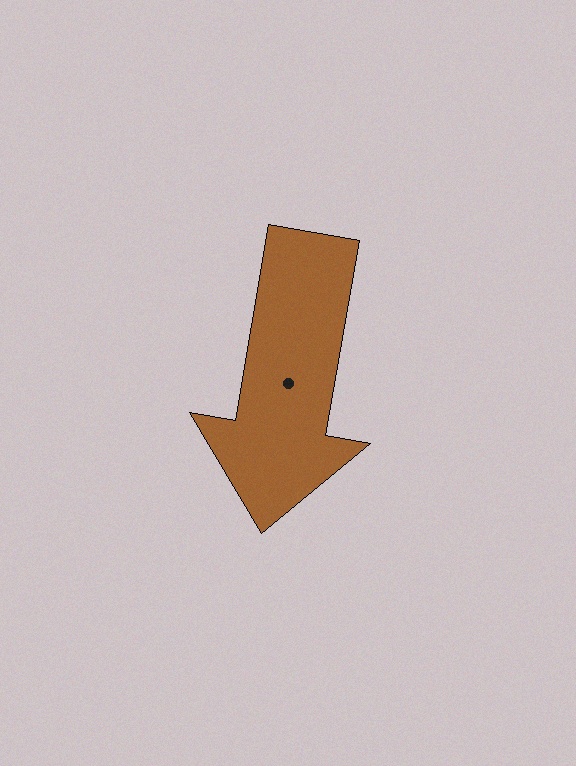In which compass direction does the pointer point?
South.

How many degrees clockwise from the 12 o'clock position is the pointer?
Approximately 190 degrees.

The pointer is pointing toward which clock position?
Roughly 6 o'clock.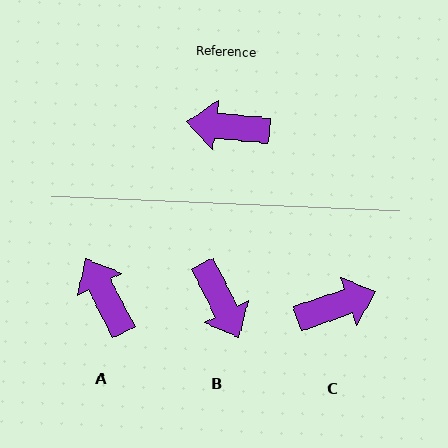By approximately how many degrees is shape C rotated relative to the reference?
Approximately 155 degrees clockwise.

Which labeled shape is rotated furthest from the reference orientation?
C, about 155 degrees away.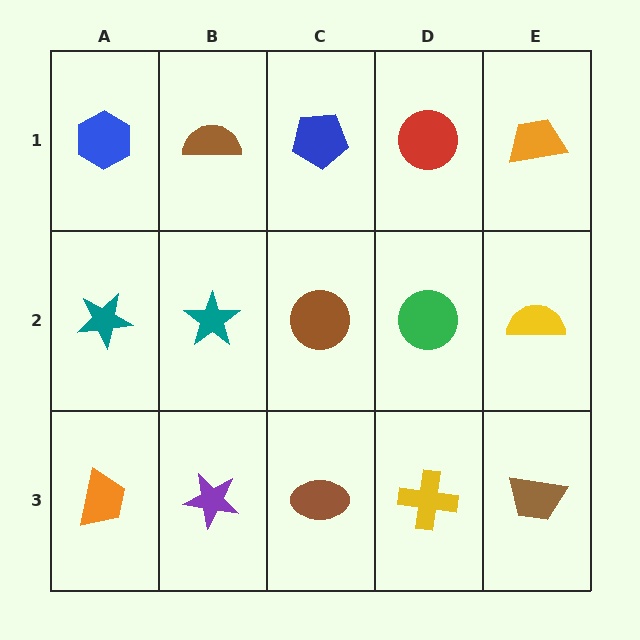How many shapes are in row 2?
5 shapes.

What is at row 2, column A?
A teal star.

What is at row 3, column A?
An orange trapezoid.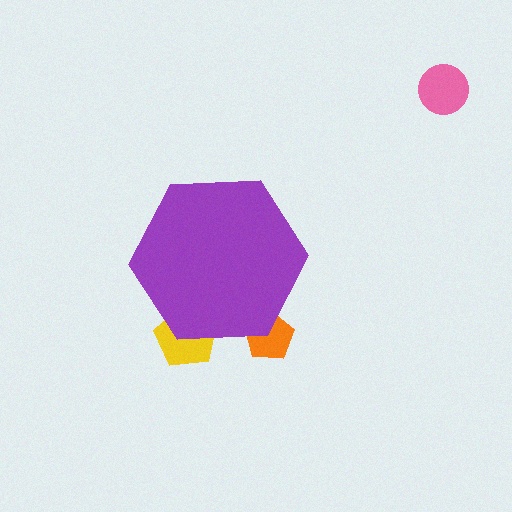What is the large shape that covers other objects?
A purple hexagon.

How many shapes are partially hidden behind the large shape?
2 shapes are partially hidden.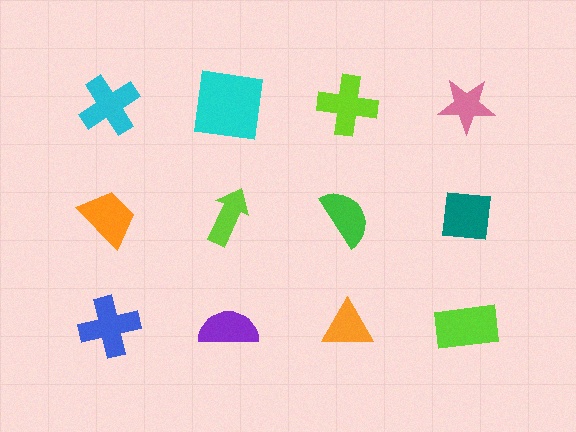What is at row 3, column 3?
An orange triangle.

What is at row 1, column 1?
A cyan cross.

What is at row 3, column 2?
A purple semicircle.